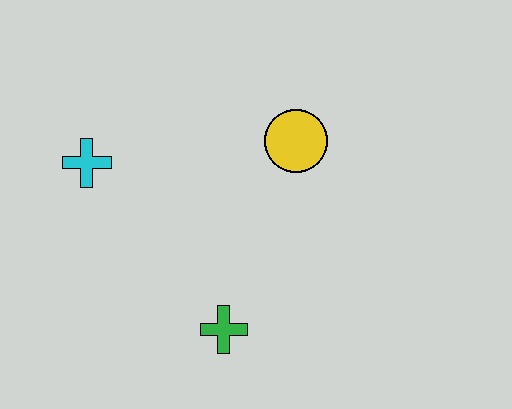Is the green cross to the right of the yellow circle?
No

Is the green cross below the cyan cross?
Yes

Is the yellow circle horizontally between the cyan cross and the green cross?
No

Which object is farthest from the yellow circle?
The cyan cross is farthest from the yellow circle.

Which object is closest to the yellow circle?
The green cross is closest to the yellow circle.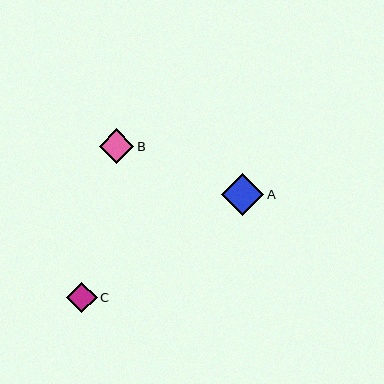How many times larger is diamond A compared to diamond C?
Diamond A is approximately 1.4 times the size of diamond C.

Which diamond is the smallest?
Diamond C is the smallest with a size of approximately 30 pixels.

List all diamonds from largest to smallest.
From largest to smallest: A, B, C.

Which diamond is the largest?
Diamond A is the largest with a size of approximately 42 pixels.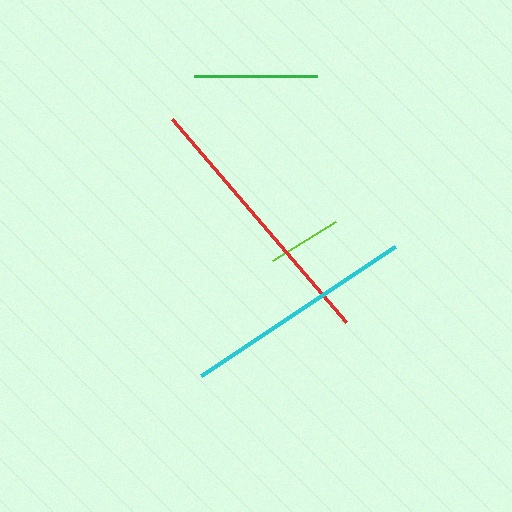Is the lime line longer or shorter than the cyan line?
The cyan line is longer than the lime line.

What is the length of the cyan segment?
The cyan segment is approximately 234 pixels long.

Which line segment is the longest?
The red line is the longest at approximately 267 pixels.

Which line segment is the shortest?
The lime line is the shortest at approximately 74 pixels.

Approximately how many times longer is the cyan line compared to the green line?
The cyan line is approximately 1.9 times the length of the green line.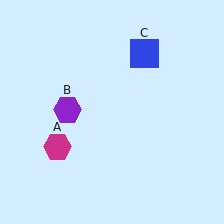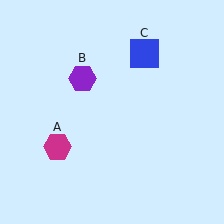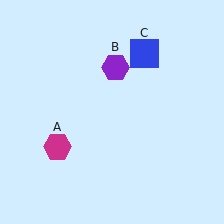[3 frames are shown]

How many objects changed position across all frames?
1 object changed position: purple hexagon (object B).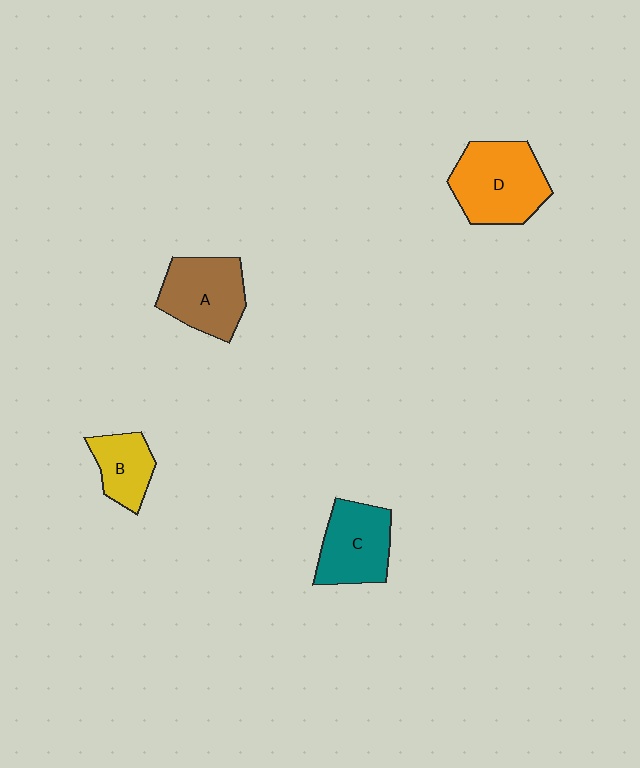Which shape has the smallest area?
Shape B (yellow).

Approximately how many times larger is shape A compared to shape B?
Approximately 1.5 times.